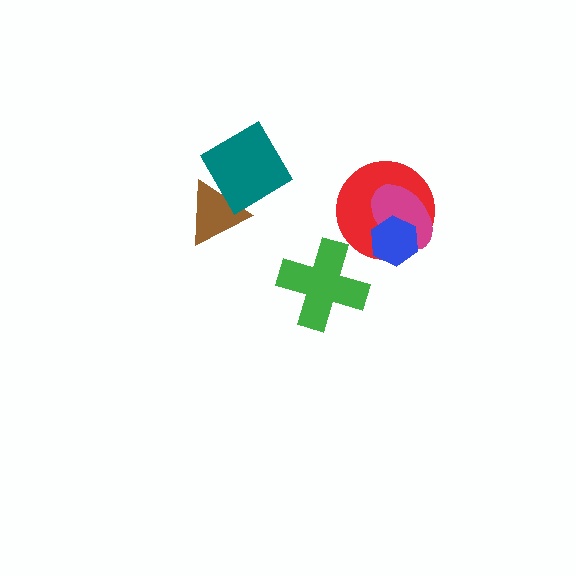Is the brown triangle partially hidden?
Yes, it is partially covered by another shape.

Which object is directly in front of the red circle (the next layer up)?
The magenta ellipse is directly in front of the red circle.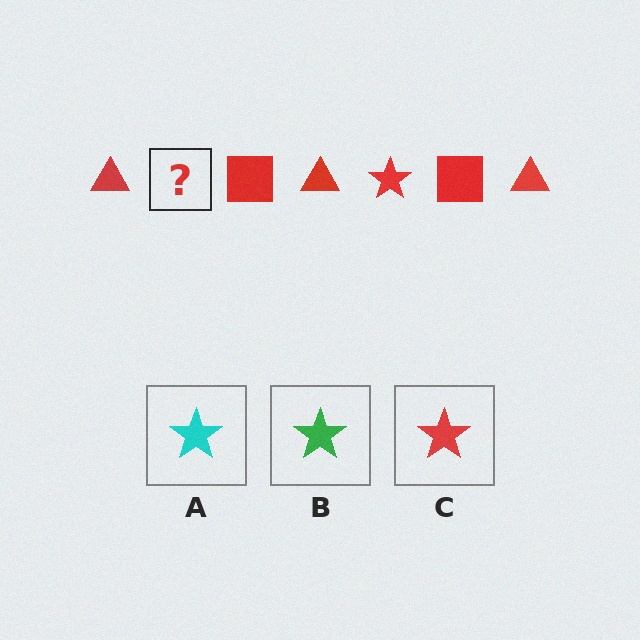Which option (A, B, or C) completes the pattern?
C.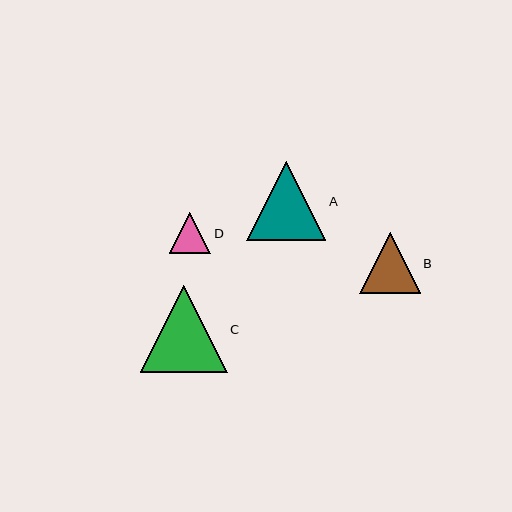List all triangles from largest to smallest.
From largest to smallest: C, A, B, D.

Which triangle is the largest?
Triangle C is the largest with a size of approximately 87 pixels.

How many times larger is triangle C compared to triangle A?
Triangle C is approximately 1.1 times the size of triangle A.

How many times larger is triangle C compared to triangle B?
Triangle C is approximately 1.4 times the size of triangle B.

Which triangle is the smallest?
Triangle D is the smallest with a size of approximately 42 pixels.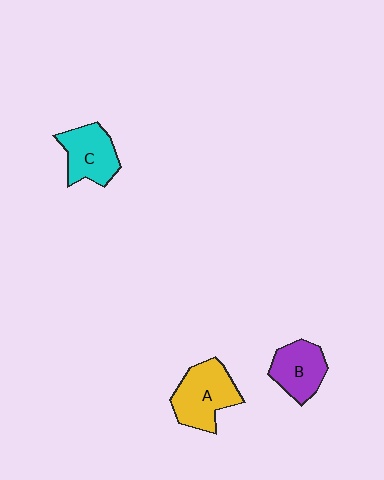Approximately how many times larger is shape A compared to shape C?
Approximately 1.2 times.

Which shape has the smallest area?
Shape B (purple).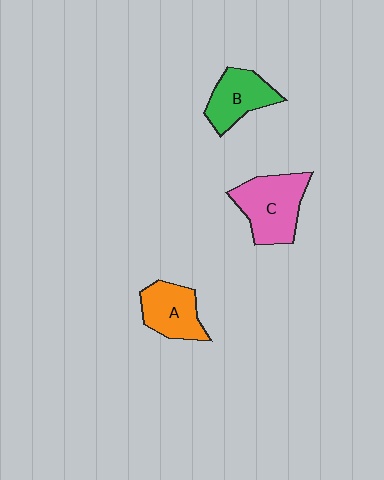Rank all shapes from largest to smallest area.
From largest to smallest: C (pink), A (orange), B (green).